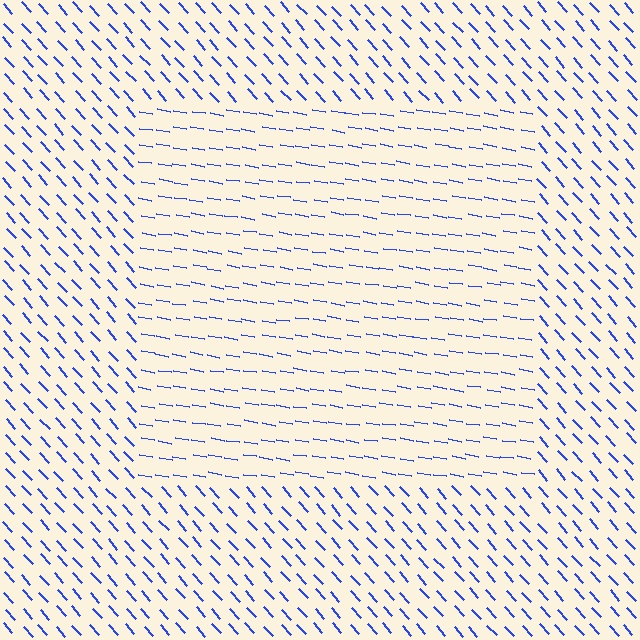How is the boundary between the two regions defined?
The boundary is defined purely by a change in line orientation (approximately 39 degrees difference). All lines are the same color and thickness.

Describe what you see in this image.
The image is filled with small blue line segments. A rectangle region in the image has lines oriented differently from the surrounding lines, creating a visible texture boundary.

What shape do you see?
I see a rectangle.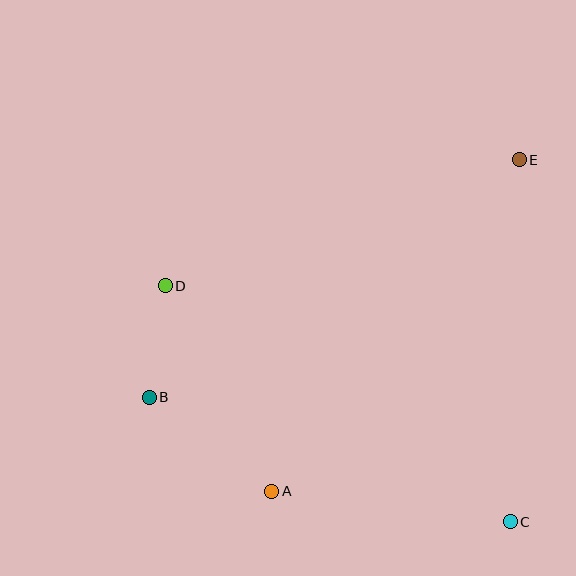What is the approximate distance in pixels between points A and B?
The distance between A and B is approximately 154 pixels.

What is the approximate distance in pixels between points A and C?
The distance between A and C is approximately 241 pixels.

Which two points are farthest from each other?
Points B and E are farthest from each other.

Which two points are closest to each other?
Points B and D are closest to each other.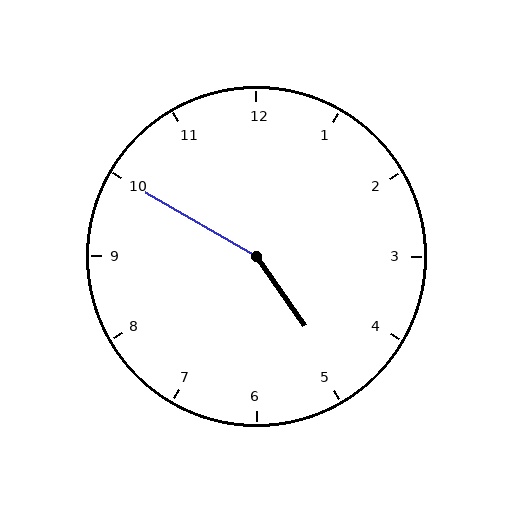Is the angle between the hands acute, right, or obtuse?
It is obtuse.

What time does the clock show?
4:50.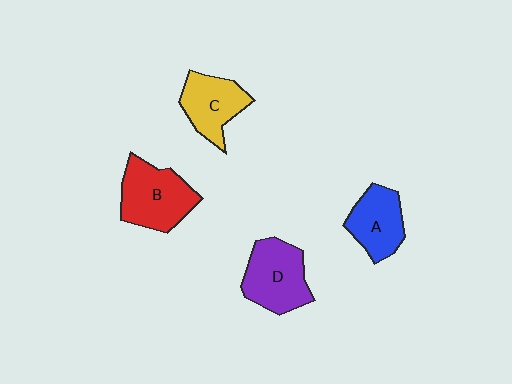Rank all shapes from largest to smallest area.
From largest to smallest: B (red), D (purple), C (yellow), A (blue).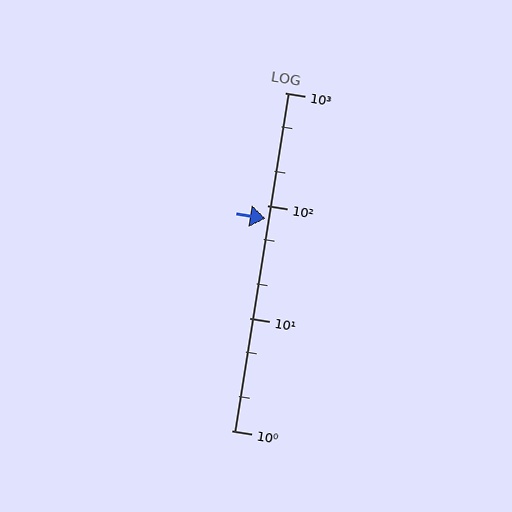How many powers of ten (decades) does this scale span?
The scale spans 3 decades, from 1 to 1000.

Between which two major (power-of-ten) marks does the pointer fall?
The pointer is between 10 and 100.